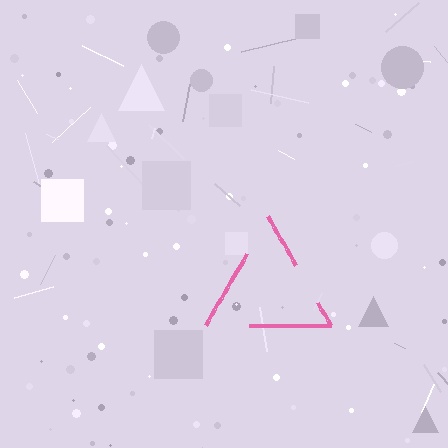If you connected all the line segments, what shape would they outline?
They would outline a triangle.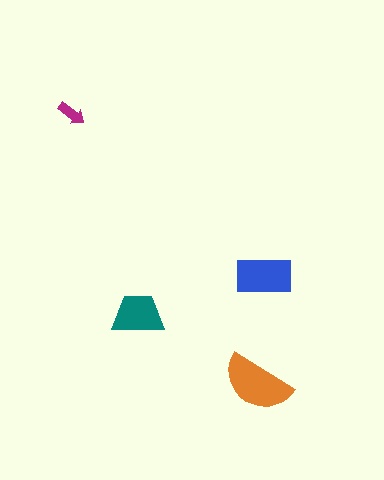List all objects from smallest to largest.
The magenta arrow, the teal trapezoid, the blue rectangle, the orange semicircle.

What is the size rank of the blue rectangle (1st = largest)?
2nd.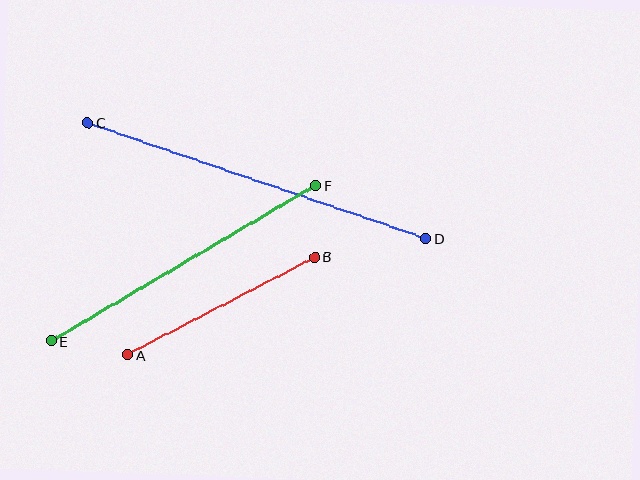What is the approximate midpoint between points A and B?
The midpoint is at approximately (221, 306) pixels.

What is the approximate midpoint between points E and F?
The midpoint is at approximately (184, 263) pixels.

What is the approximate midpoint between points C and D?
The midpoint is at approximately (257, 181) pixels.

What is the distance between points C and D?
The distance is approximately 357 pixels.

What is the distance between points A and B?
The distance is approximately 211 pixels.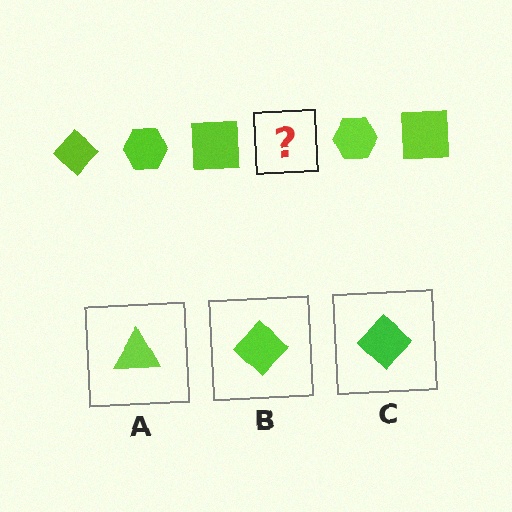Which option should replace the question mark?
Option B.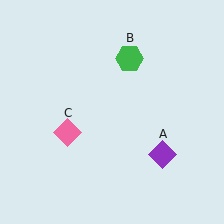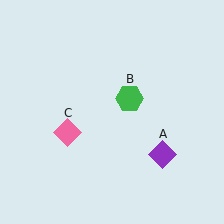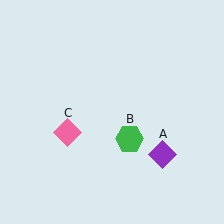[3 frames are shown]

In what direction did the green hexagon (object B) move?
The green hexagon (object B) moved down.